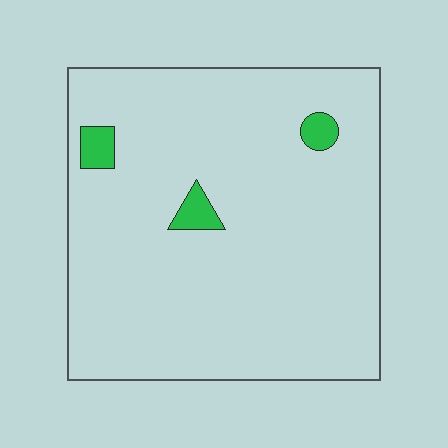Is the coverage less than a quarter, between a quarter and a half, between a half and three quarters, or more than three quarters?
Less than a quarter.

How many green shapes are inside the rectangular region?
3.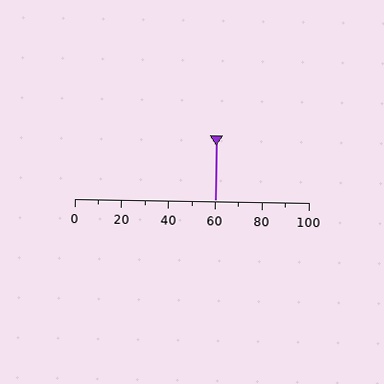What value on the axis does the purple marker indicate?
The marker indicates approximately 60.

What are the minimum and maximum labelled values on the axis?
The axis runs from 0 to 100.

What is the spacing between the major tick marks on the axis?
The major ticks are spaced 20 apart.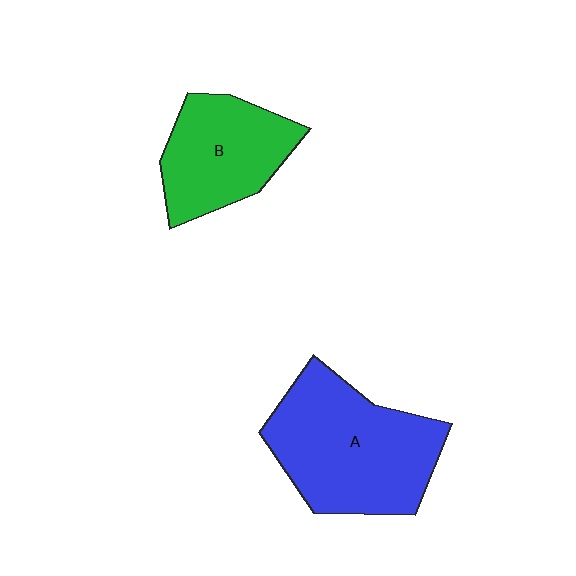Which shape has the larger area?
Shape A (blue).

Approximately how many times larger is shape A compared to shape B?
Approximately 1.5 times.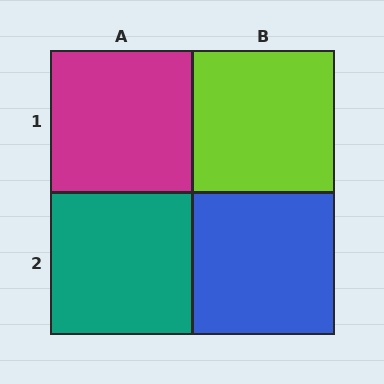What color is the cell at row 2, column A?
Teal.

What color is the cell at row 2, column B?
Blue.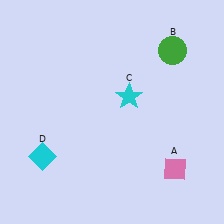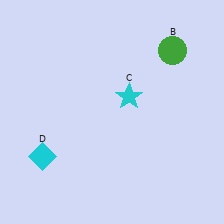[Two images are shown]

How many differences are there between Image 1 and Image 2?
There is 1 difference between the two images.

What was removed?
The pink diamond (A) was removed in Image 2.